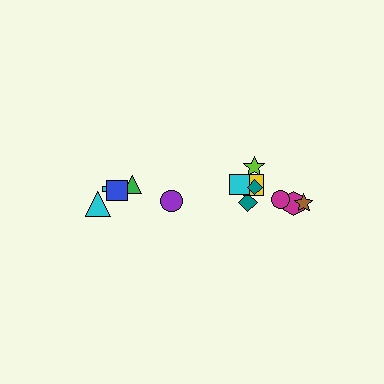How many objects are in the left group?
There are 5 objects.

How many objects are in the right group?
There are 8 objects.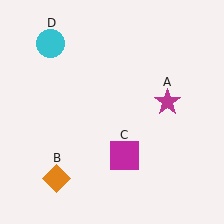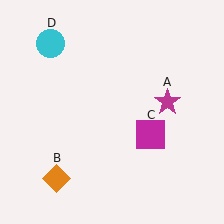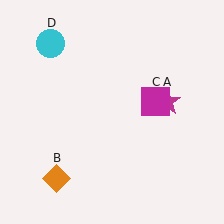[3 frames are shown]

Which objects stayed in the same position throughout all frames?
Magenta star (object A) and orange diamond (object B) and cyan circle (object D) remained stationary.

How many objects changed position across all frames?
1 object changed position: magenta square (object C).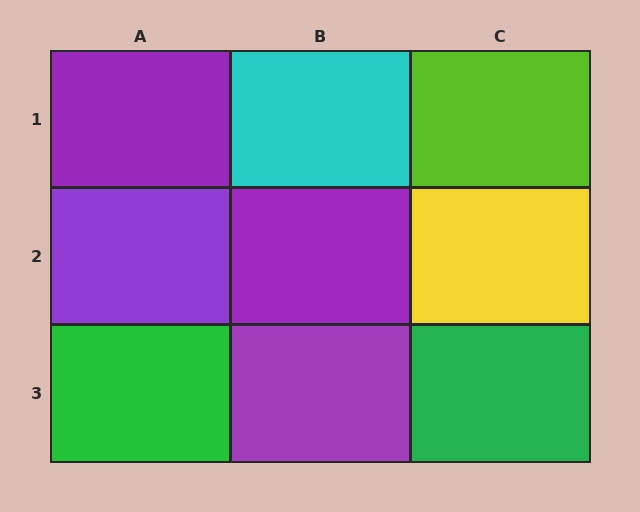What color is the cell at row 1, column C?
Lime.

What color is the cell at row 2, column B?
Purple.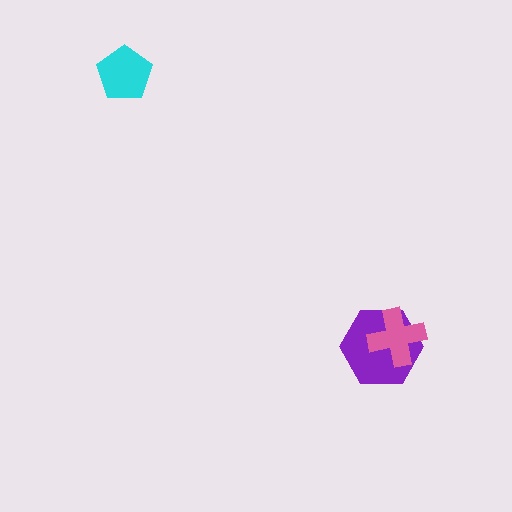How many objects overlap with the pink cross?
1 object overlaps with the pink cross.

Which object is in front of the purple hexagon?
The pink cross is in front of the purple hexagon.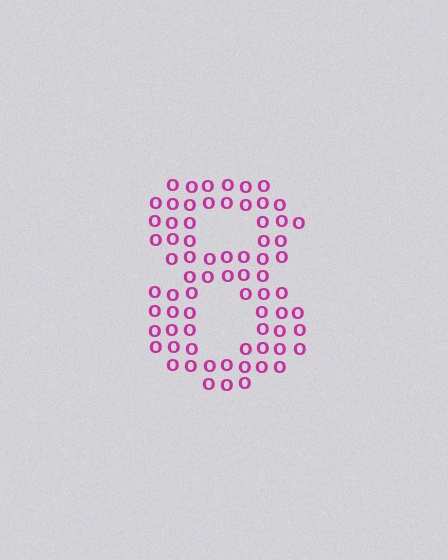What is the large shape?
The large shape is the digit 8.